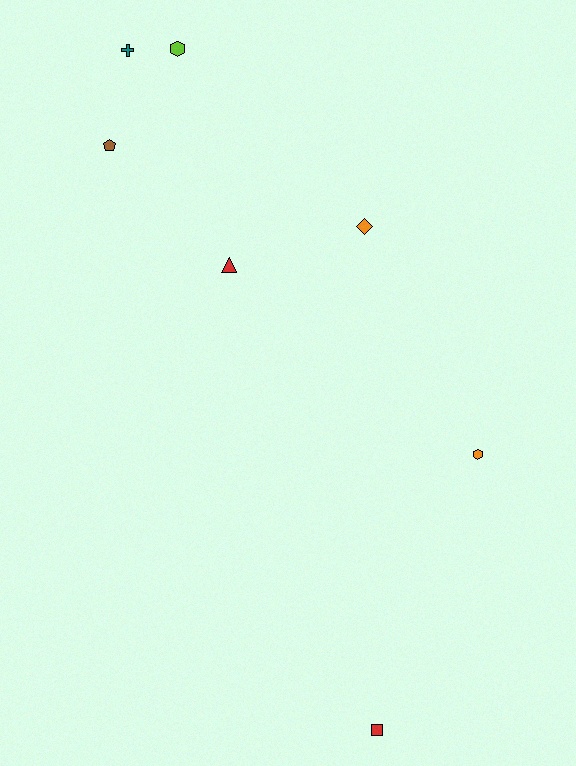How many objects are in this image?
There are 7 objects.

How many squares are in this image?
There is 1 square.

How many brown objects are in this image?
There is 1 brown object.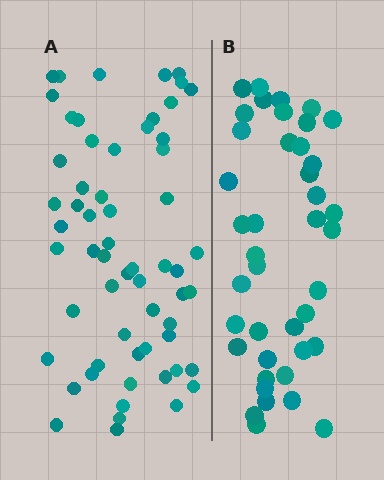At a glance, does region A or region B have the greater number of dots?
Region A (the left region) has more dots.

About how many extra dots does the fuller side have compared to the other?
Region A has approximately 20 more dots than region B.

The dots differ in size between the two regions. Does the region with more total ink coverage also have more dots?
No. Region B has more total ink coverage because its dots are larger, but region A actually contains more individual dots. Total area can be misleading — the number of items is what matters here.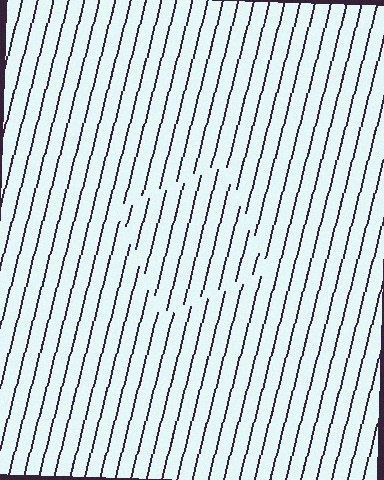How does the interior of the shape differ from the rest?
The interior of the shape contains the same grating, shifted by half a period — the contour is defined by the phase discontinuity where line-ends from the inner and outer gratings abut.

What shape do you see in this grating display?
An illusory square. The interior of the shape contains the same grating, shifted by half a period — the contour is defined by the phase discontinuity where line-ends from the inner and outer gratings abut.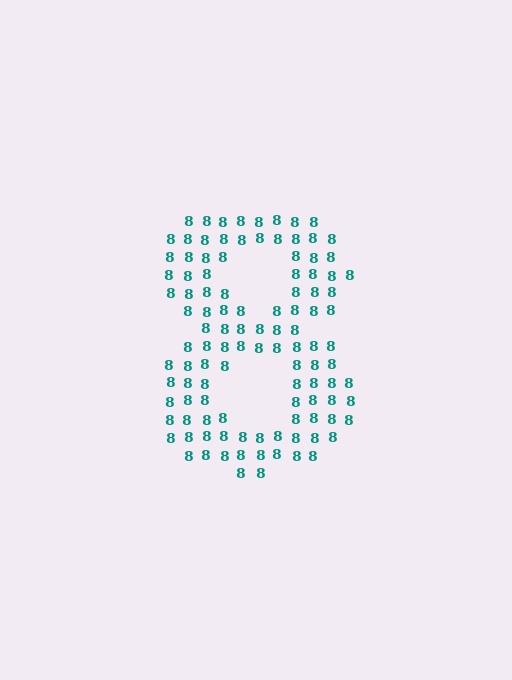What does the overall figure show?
The overall figure shows the digit 8.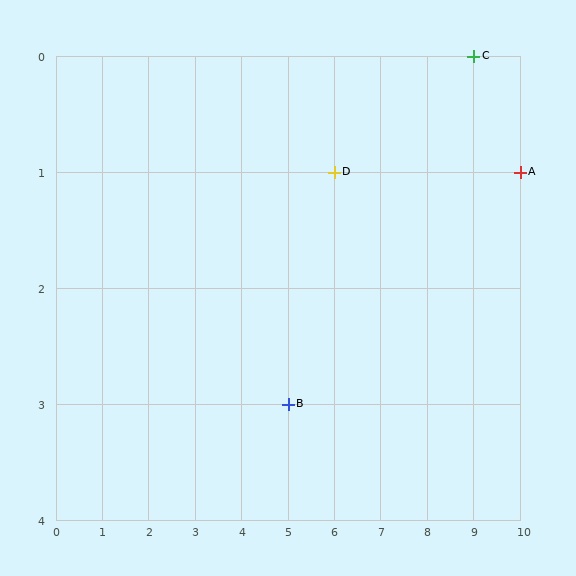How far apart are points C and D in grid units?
Points C and D are 3 columns and 1 row apart (about 3.2 grid units diagonally).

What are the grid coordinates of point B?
Point B is at grid coordinates (5, 3).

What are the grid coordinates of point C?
Point C is at grid coordinates (9, 0).